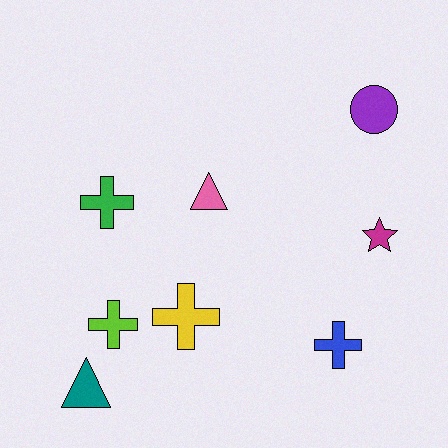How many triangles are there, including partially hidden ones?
There are 2 triangles.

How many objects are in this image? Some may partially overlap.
There are 8 objects.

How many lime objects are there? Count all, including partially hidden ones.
There is 1 lime object.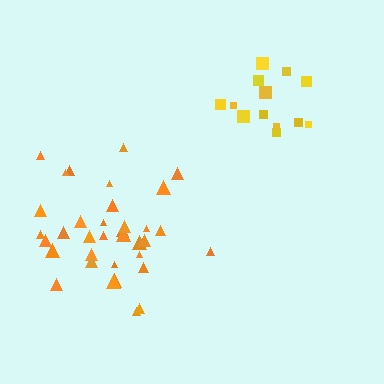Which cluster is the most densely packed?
Yellow.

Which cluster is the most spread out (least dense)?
Orange.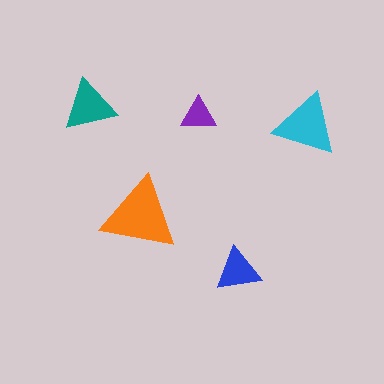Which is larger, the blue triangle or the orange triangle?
The orange one.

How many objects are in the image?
There are 5 objects in the image.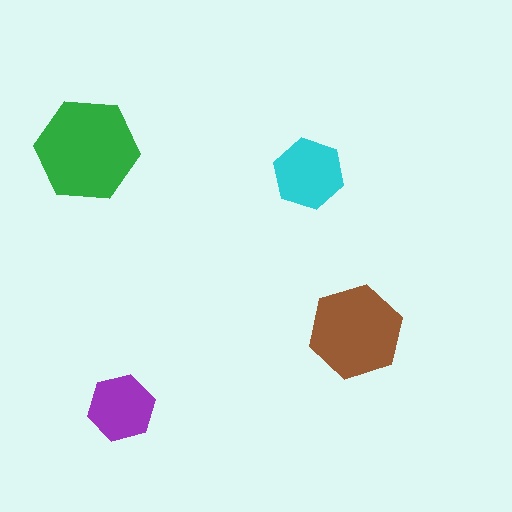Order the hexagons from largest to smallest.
the green one, the brown one, the cyan one, the purple one.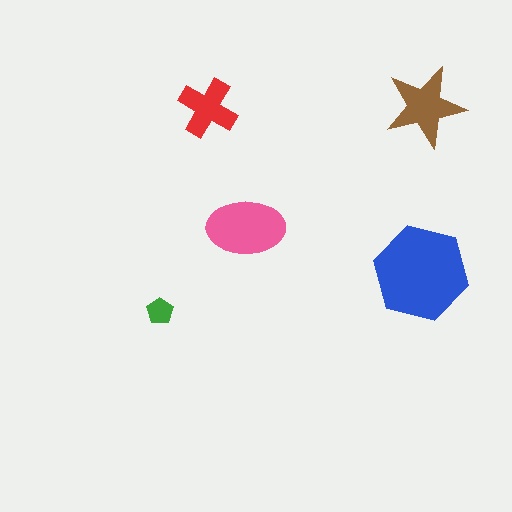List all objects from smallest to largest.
The green pentagon, the red cross, the brown star, the pink ellipse, the blue hexagon.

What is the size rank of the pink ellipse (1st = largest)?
2nd.